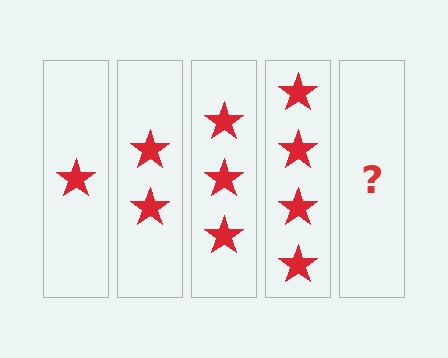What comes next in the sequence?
The next element should be 5 stars.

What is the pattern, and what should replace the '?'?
The pattern is that each step adds one more star. The '?' should be 5 stars.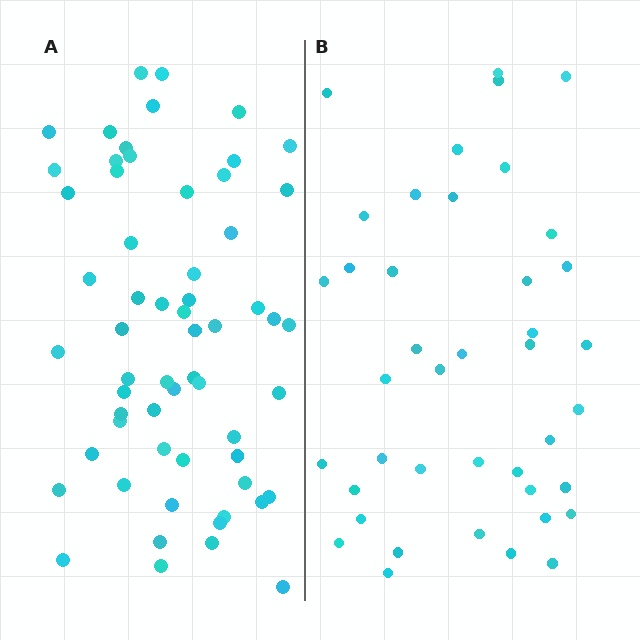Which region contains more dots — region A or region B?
Region A (the left region) has more dots.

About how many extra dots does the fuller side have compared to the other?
Region A has approximately 20 more dots than region B.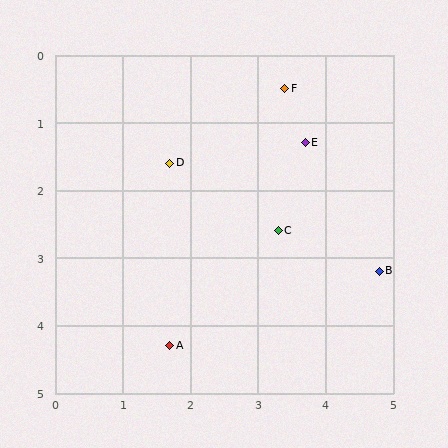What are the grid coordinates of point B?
Point B is at approximately (4.8, 3.2).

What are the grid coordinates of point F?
Point F is at approximately (3.4, 0.5).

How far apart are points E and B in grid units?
Points E and B are about 2.2 grid units apart.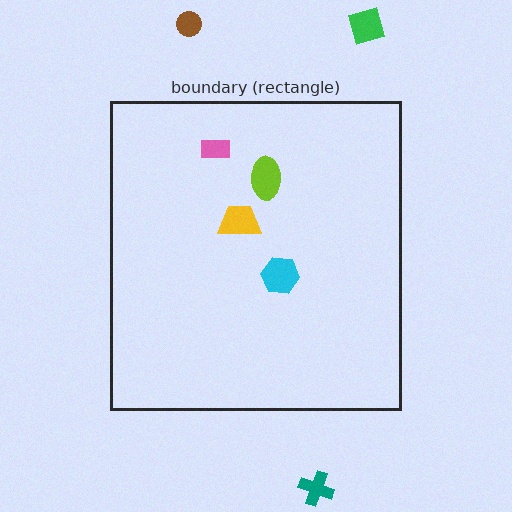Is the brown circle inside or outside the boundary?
Outside.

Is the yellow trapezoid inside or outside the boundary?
Inside.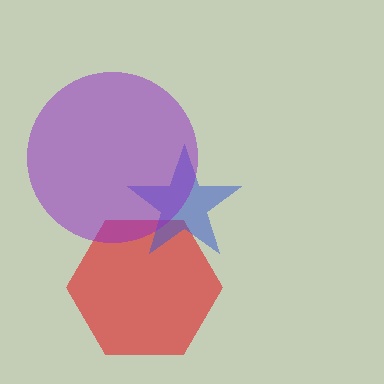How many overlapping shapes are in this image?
There are 3 overlapping shapes in the image.